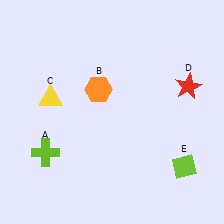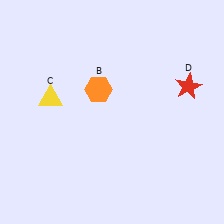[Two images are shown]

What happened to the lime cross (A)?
The lime cross (A) was removed in Image 2. It was in the bottom-left area of Image 1.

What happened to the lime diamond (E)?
The lime diamond (E) was removed in Image 2. It was in the bottom-right area of Image 1.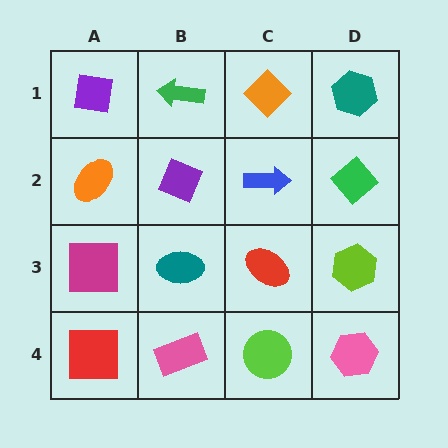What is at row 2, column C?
A blue arrow.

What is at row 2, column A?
An orange ellipse.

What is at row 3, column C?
A red ellipse.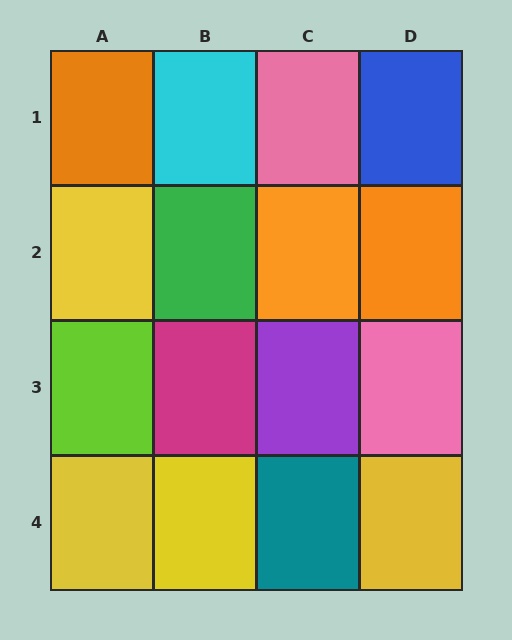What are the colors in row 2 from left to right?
Yellow, green, orange, orange.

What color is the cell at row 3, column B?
Magenta.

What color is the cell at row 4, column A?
Yellow.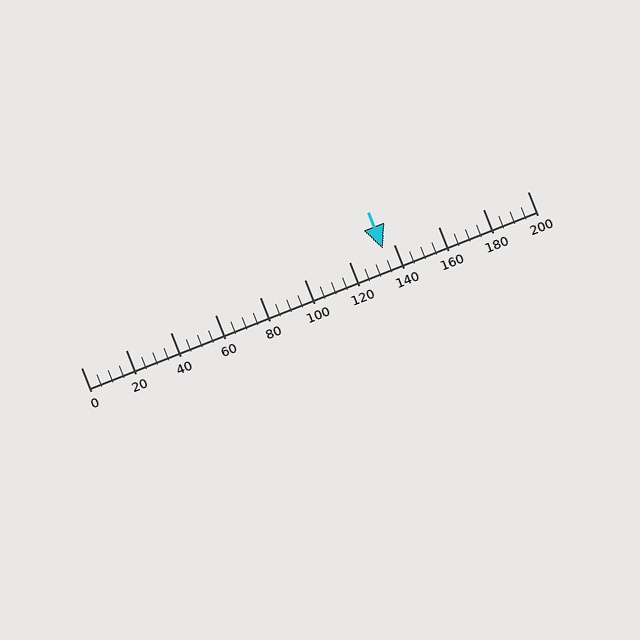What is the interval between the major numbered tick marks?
The major tick marks are spaced 20 units apart.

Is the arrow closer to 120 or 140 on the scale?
The arrow is closer to 140.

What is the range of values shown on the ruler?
The ruler shows values from 0 to 200.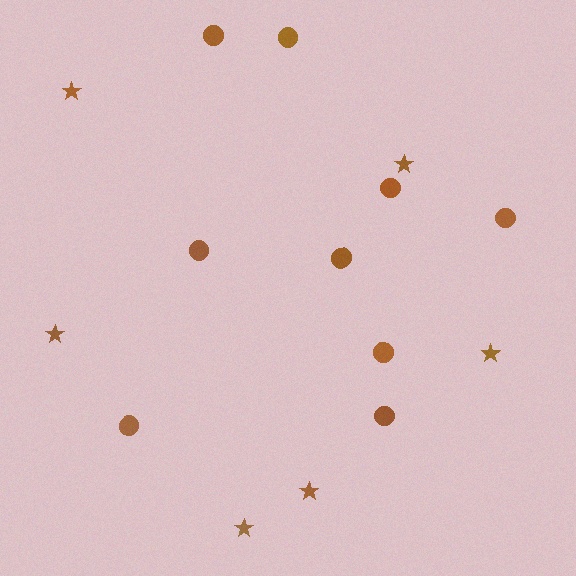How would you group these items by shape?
There are 2 groups: one group of circles (9) and one group of stars (6).